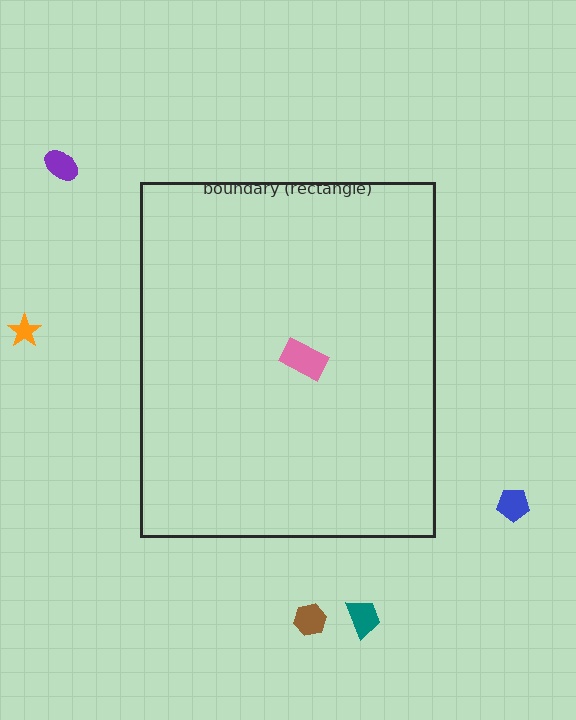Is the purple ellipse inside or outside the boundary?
Outside.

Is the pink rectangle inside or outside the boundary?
Inside.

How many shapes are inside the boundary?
1 inside, 5 outside.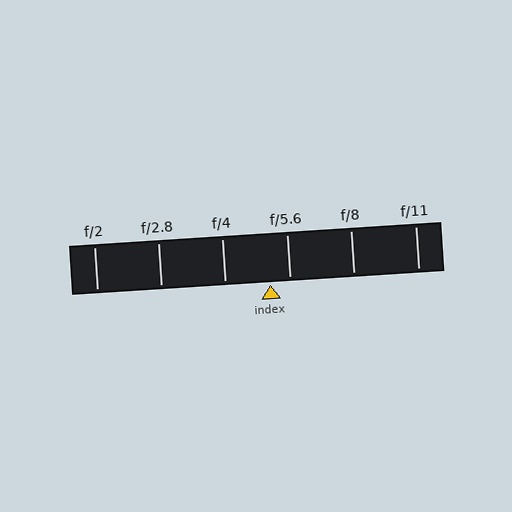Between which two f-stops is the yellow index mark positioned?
The index mark is between f/4 and f/5.6.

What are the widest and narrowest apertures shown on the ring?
The widest aperture shown is f/2 and the narrowest is f/11.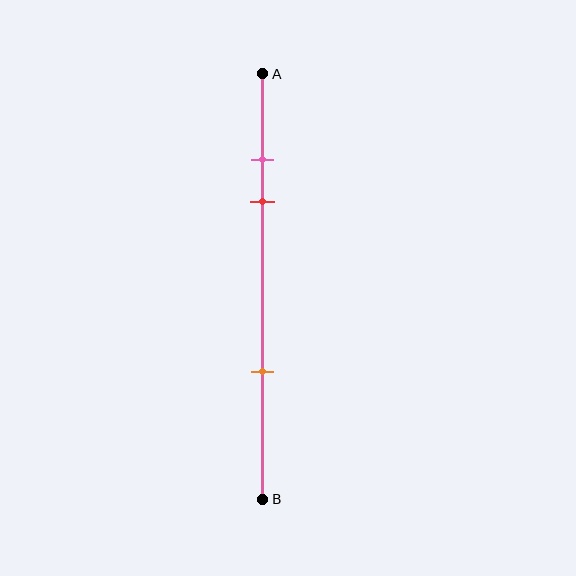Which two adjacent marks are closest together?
The pink and red marks are the closest adjacent pair.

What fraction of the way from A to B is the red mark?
The red mark is approximately 30% (0.3) of the way from A to B.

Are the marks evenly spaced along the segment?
No, the marks are not evenly spaced.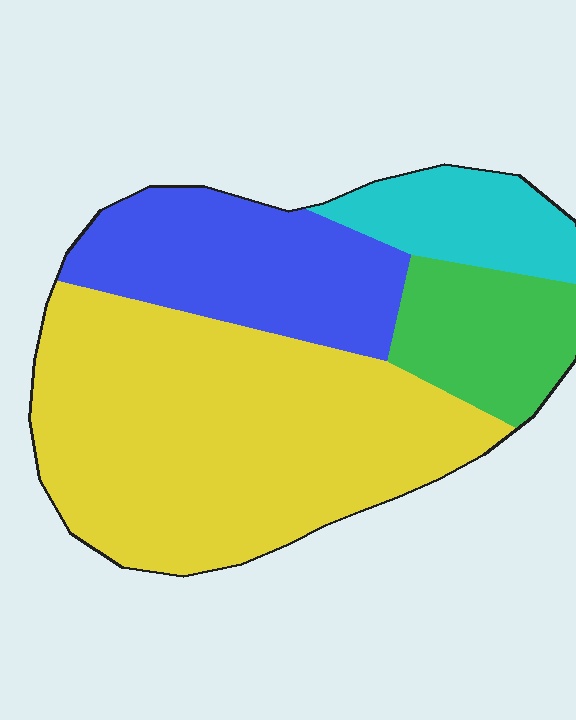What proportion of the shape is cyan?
Cyan covers around 10% of the shape.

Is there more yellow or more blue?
Yellow.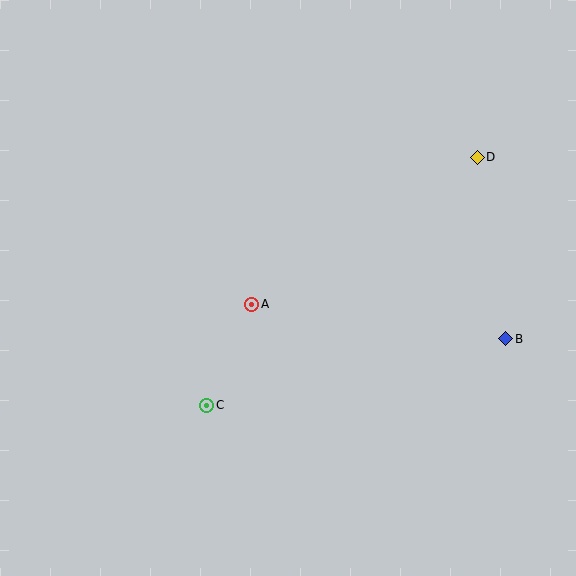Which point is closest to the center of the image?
Point A at (252, 304) is closest to the center.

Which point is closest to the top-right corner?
Point D is closest to the top-right corner.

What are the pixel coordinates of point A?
Point A is at (252, 304).